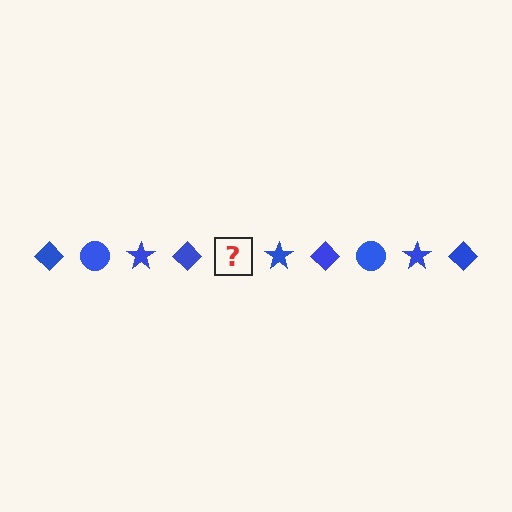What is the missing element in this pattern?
The missing element is a blue circle.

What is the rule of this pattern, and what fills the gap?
The rule is that the pattern cycles through diamond, circle, star shapes in blue. The gap should be filled with a blue circle.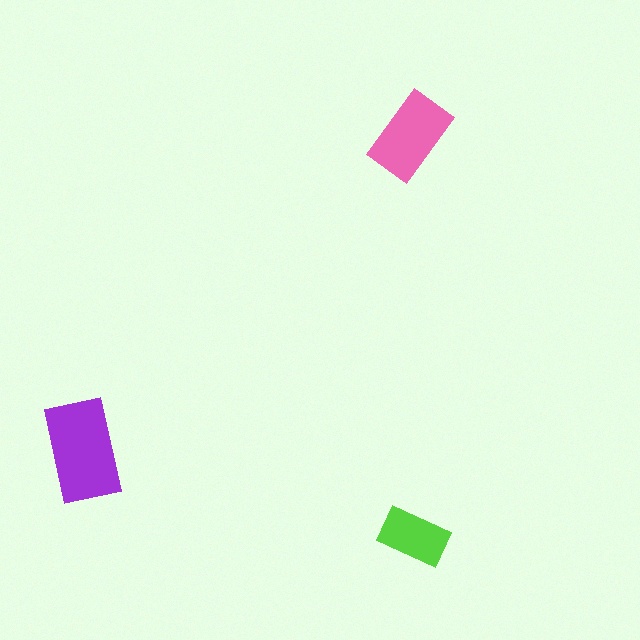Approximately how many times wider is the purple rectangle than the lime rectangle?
About 1.5 times wider.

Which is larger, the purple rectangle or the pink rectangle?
The purple one.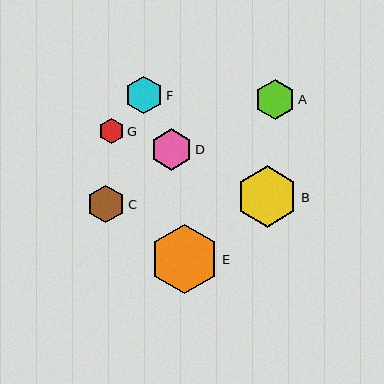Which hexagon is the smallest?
Hexagon G is the smallest with a size of approximately 26 pixels.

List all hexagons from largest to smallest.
From largest to smallest: E, B, D, A, F, C, G.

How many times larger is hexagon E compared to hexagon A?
Hexagon E is approximately 1.7 times the size of hexagon A.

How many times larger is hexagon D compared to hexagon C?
Hexagon D is approximately 1.1 times the size of hexagon C.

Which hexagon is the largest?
Hexagon E is the largest with a size of approximately 69 pixels.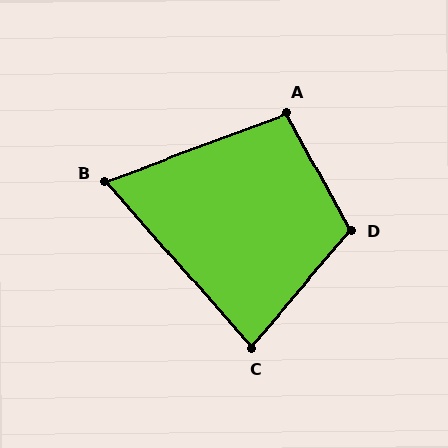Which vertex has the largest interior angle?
D, at approximately 111 degrees.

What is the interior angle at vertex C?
Approximately 82 degrees (acute).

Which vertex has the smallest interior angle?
B, at approximately 69 degrees.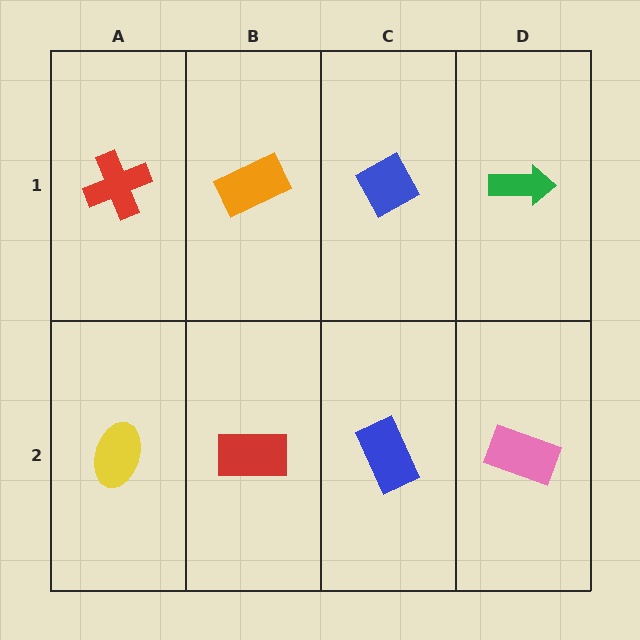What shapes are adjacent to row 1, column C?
A blue rectangle (row 2, column C), an orange rectangle (row 1, column B), a green arrow (row 1, column D).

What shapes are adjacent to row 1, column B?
A red rectangle (row 2, column B), a red cross (row 1, column A), a blue diamond (row 1, column C).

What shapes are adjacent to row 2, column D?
A green arrow (row 1, column D), a blue rectangle (row 2, column C).